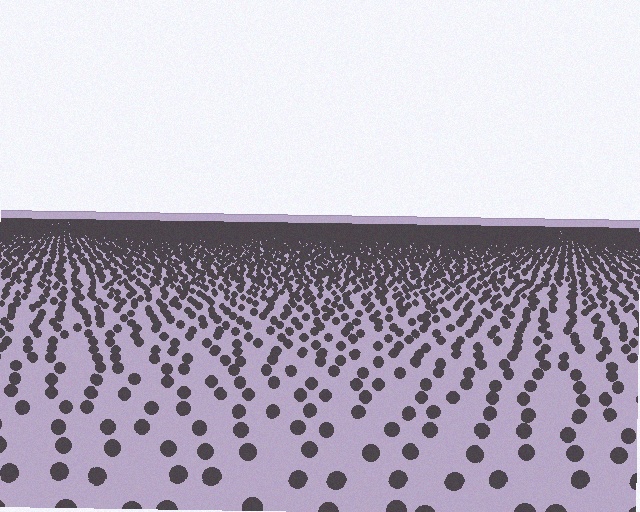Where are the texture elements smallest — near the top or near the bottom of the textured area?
Near the top.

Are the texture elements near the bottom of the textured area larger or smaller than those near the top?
Larger. Near the bottom, elements are closer to the viewer and appear at a bigger on-screen size.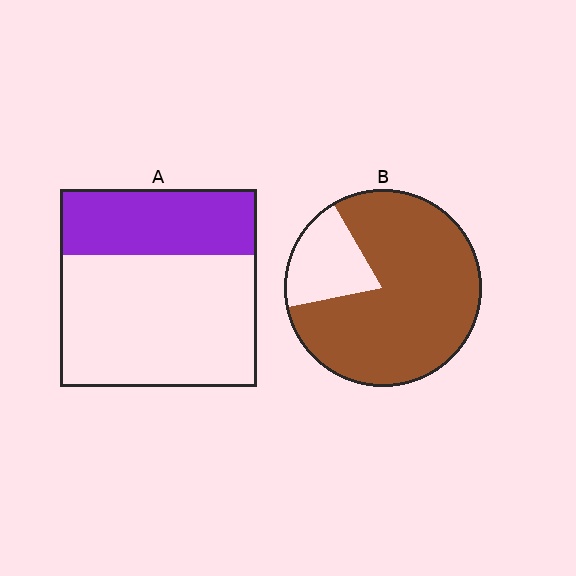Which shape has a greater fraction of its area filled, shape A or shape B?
Shape B.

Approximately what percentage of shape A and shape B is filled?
A is approximately 35% and B is approximately 80%.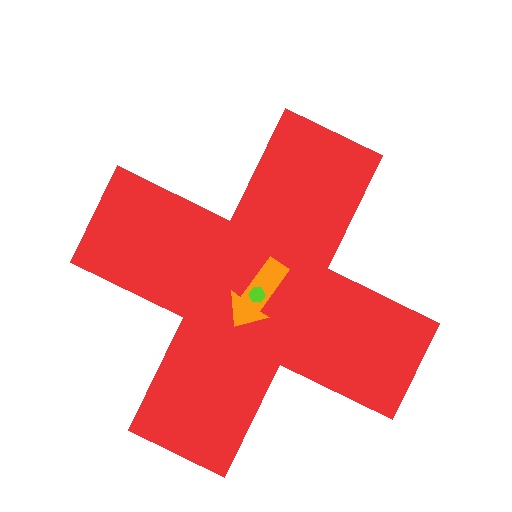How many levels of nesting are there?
3.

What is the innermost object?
The lime hexagon.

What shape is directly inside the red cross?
The orange arrow.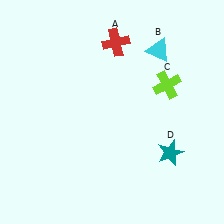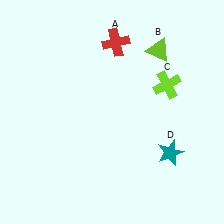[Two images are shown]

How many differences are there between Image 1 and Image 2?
There is 1 difference between the two images.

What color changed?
The triangle (B) changed from cyan in Image 1 to lime in Image 2.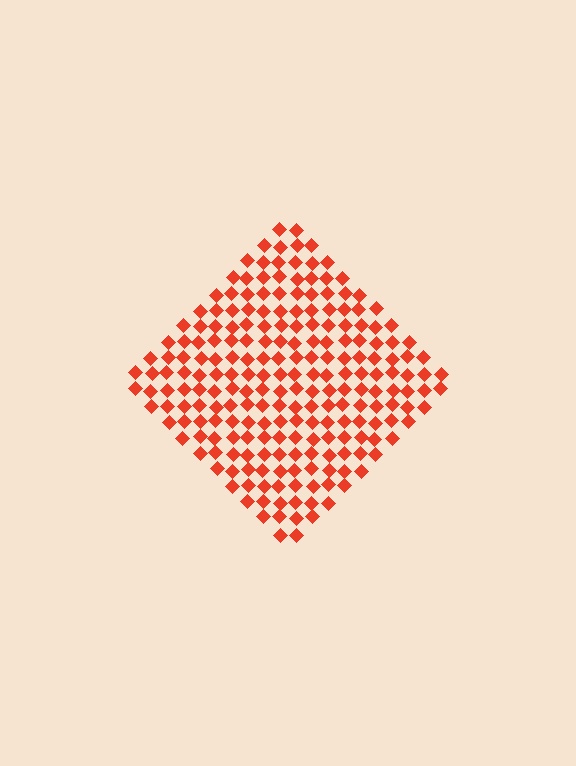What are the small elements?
The small elements are diamonds.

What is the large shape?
The large shape is a diamond.